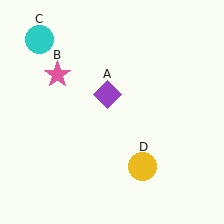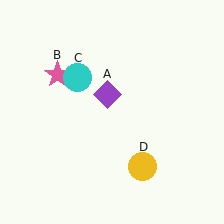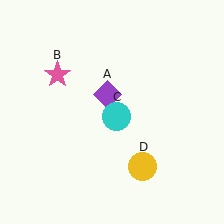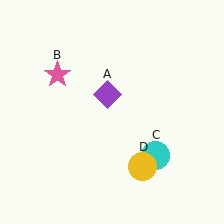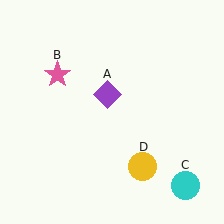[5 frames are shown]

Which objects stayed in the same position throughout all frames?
Purple diamond (object A) and pink star (object B) and yellow circle (object D) remained stationary.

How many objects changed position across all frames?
1 object changed position: cyan circle (object C).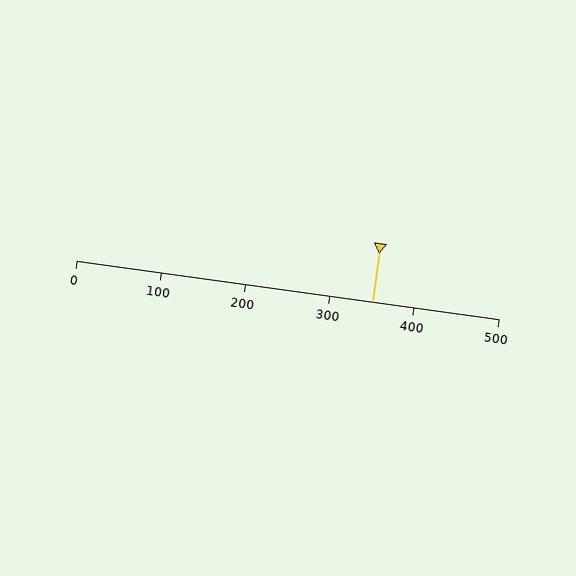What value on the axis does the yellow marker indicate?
The marker indicates approximately 350.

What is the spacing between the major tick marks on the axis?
The major ticks are spaced 100 apart.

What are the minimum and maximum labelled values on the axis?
The axis runs from 0 to 500.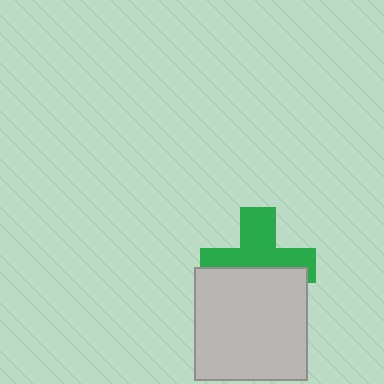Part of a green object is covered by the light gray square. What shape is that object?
It is a cross.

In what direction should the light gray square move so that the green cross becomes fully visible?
The light gray square should move down. That is the shortest direction to clear the overlap and leave the green cross fully visible.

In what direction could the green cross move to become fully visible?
The green cross could move up. That would shift it out from behind the light gray square entirely.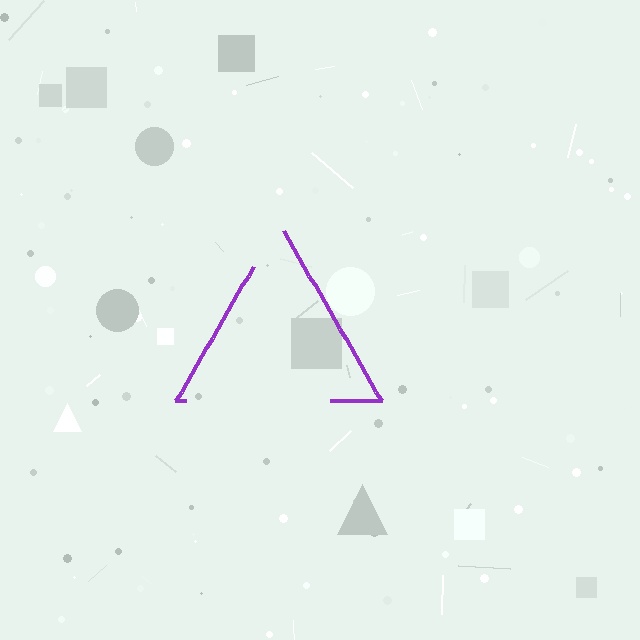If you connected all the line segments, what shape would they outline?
They would outline a triangle.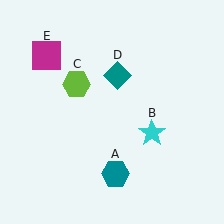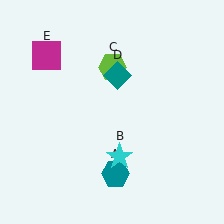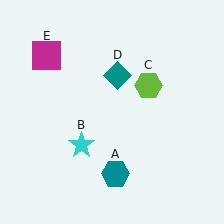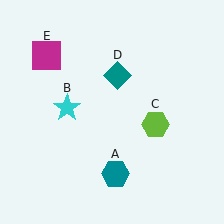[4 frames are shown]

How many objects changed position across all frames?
2 objects changed position: cyan star (object B), lime hexagon (object C).